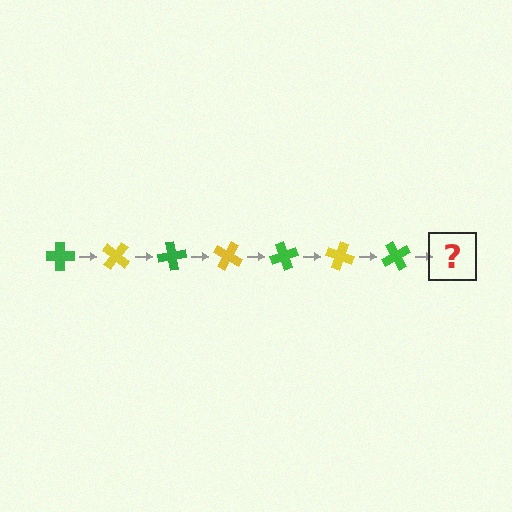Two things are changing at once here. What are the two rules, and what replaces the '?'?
The two rules are that it rotates 40 degrees each step and the color cycles through green and yellow. The '?' should be a yellow cross, rotated 280 degrees from the start.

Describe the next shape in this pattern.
It should be a yellow cross, rotated 280 degrees from the start.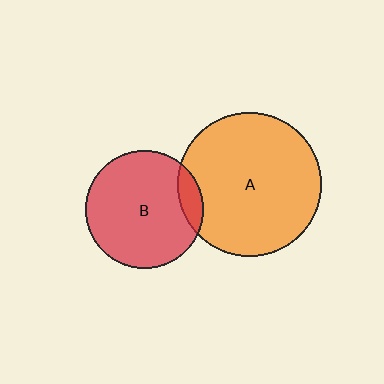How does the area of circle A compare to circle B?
Approximately 1.5 times.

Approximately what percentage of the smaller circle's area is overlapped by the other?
Approximately 10%.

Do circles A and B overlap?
Yes.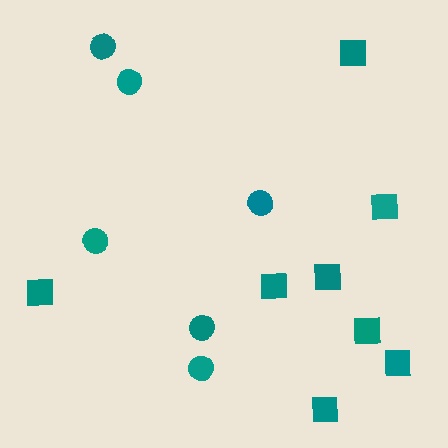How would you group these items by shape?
There are 2 groups: one group of circles (6) and one group of squares (8).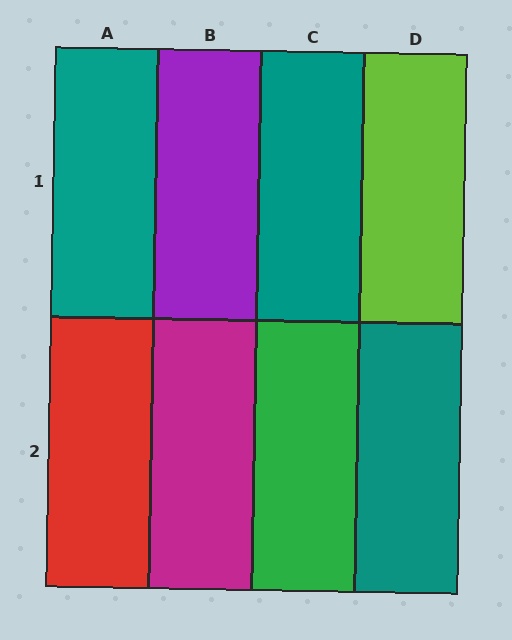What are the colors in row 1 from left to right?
Teal, purple, teal, lime.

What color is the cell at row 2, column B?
Magenta.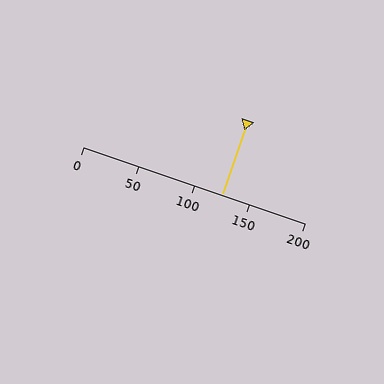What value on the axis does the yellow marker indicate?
The marker indicates approximately 125.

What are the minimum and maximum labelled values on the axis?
The axis runs from 0 to 200.